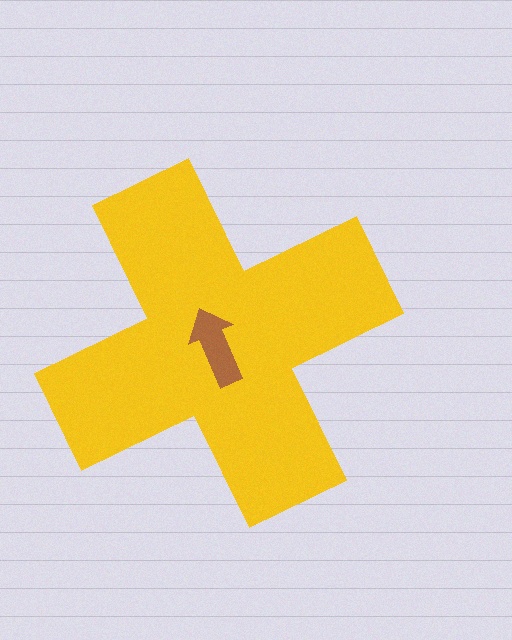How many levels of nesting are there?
2.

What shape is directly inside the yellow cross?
The brown arrow.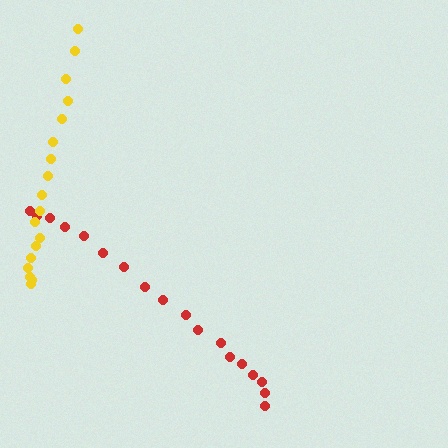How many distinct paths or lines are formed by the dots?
There are 2 distinct paths.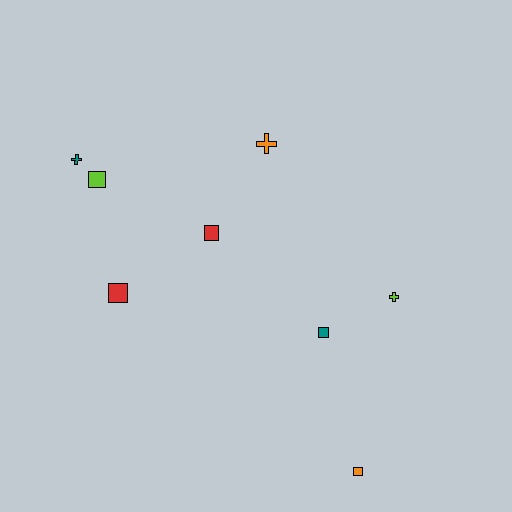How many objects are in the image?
There are 8 objects.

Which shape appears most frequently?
Square, with 5 objects.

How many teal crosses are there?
There is 1 teal cross.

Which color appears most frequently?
Orange, with 2 objects.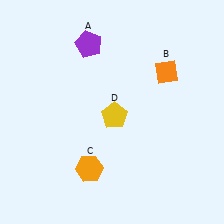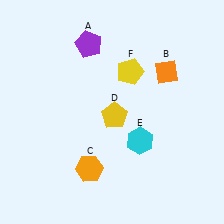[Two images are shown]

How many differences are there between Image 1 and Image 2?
There are 2 differences between the two images.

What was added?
A cyan hexagon (E), a yellow pentagon (F) were added in Image 2.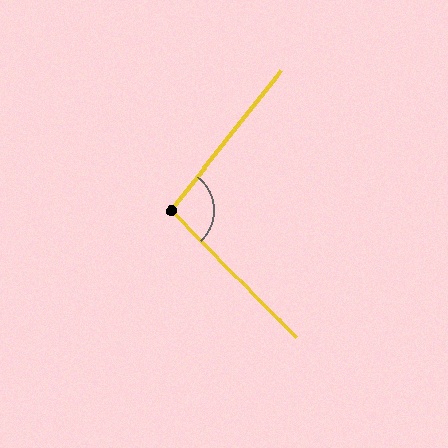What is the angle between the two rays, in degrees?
Approximately 97 degrees.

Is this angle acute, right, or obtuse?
It is obtuse.